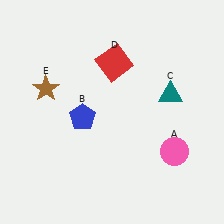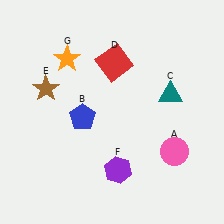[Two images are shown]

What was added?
A purple hexagon (F), an orange star (G) were added in Image 2.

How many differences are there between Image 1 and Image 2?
There are 2 differences between the two images.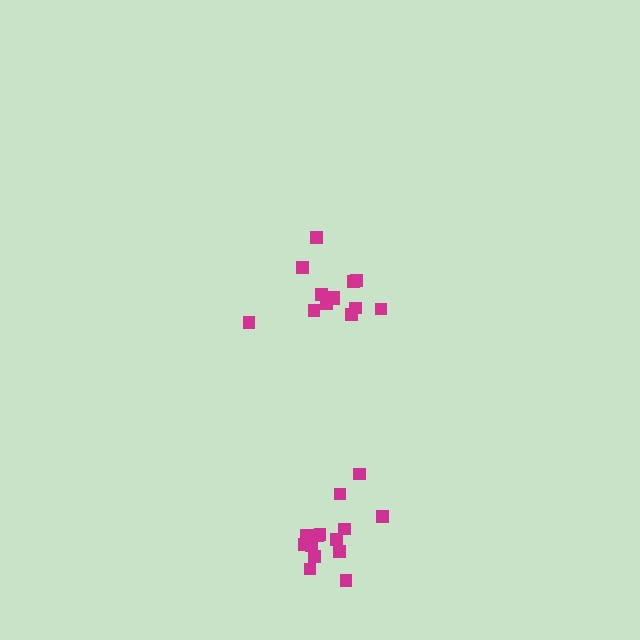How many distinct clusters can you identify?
There are 2 distinct clusters.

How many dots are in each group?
Group 1: 13 dots, Group 2: 14 dots (27 total).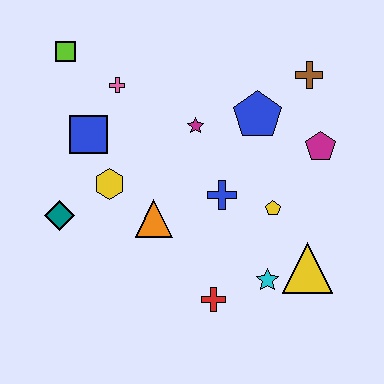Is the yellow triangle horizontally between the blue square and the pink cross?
No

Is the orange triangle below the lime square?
Yes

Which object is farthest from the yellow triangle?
The lime square is farthest from the yellow triangle.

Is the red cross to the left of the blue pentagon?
Yes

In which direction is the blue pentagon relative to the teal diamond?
The blue pentagon is to the right of the teal diamond.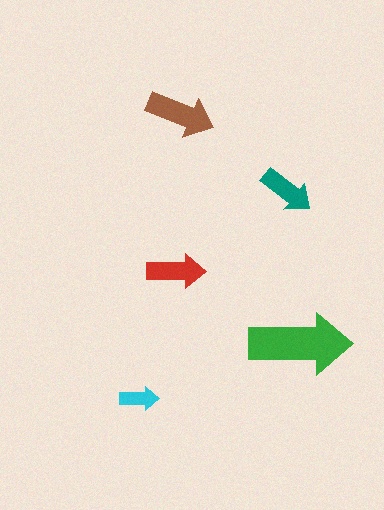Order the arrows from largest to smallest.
the green one, the brown one, the red one, the teal one, the cyan one.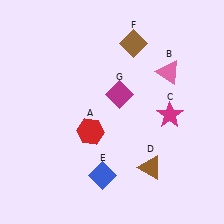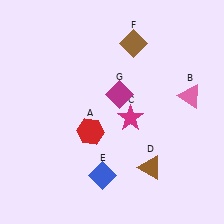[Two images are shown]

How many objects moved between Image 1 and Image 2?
2 objects moved between the two images.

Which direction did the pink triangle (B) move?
The pink triangle (B) moved down.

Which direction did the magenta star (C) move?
The magenta star (C) moved left.